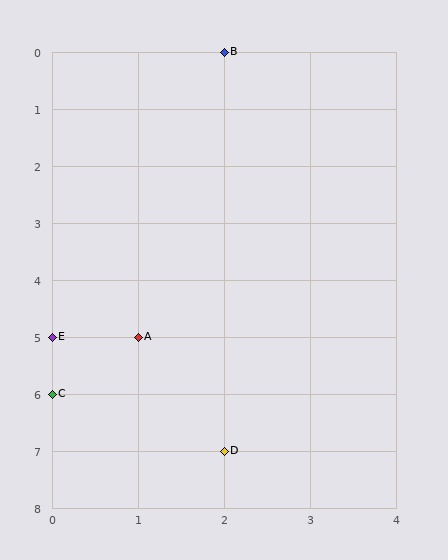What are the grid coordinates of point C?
Point C is at grid coordinates (0, 6).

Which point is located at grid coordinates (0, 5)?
Point E is at (0, 5).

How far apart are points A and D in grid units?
Points A and D are 1 column and 2 rows apart (about 2.2 grid units diagonally).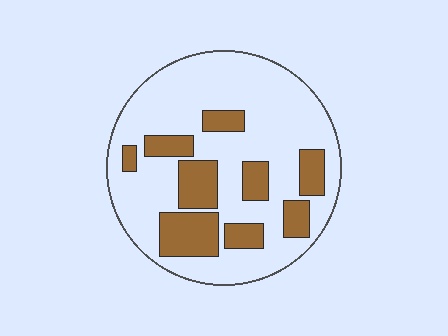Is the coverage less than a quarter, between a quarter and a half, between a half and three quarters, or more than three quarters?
Between a quarter and a half.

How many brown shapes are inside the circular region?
9.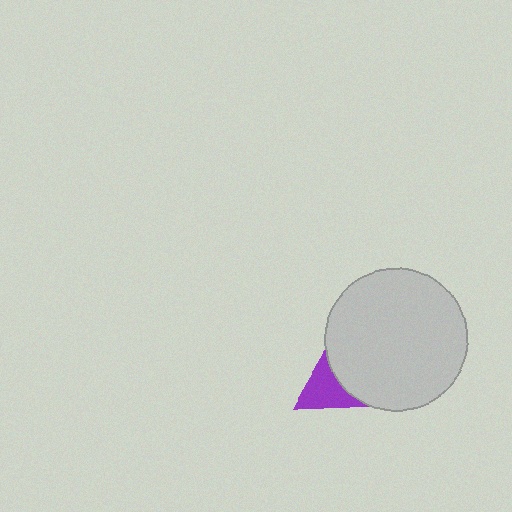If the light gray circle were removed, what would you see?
You would see the complete purple triangle.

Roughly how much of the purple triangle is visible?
A small part of it is visible (roughly 34%).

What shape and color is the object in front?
The object in front is a light gray circle.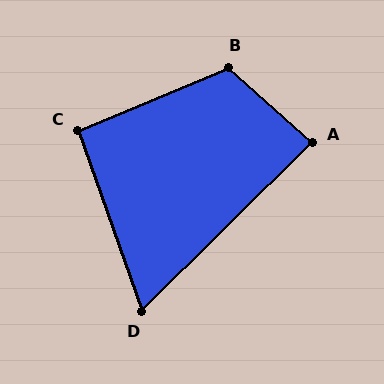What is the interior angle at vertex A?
Approximately 87 degrees (approximately right).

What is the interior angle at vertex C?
Approximately 93 degrees (approximately right).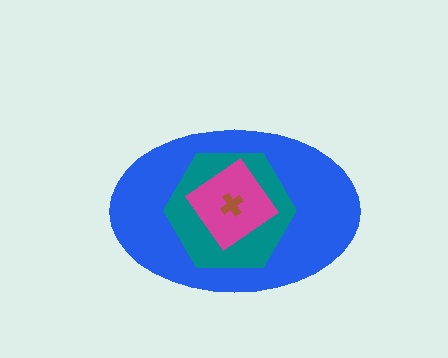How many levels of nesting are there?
4.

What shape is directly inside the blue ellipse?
The teal hexagon.